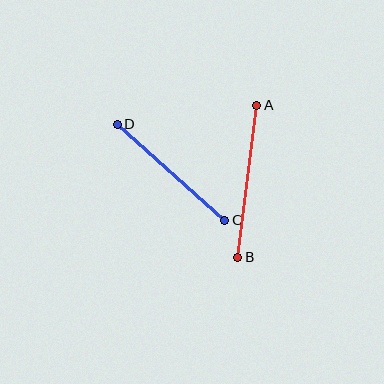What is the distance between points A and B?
The distance is approximately 153 pixels.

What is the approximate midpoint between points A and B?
The midpoint is at approximately (247, 181) pixels.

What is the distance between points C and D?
The distance is approximately 144 pixels.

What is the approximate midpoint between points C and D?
The midpoint is at approximately (171, 172) pixels.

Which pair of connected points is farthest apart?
Points A and B are farthest apart.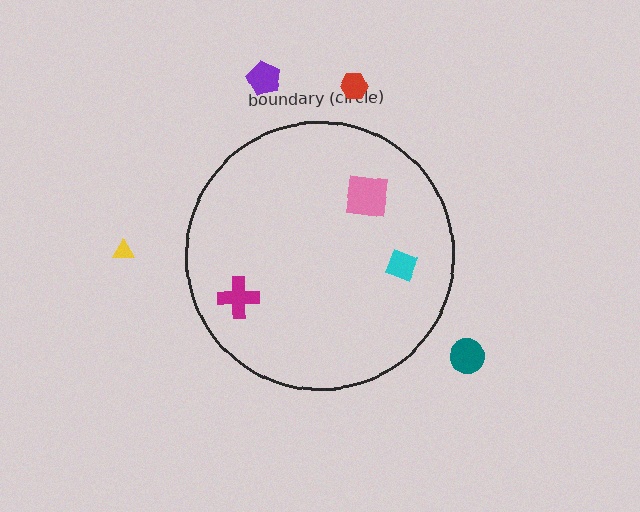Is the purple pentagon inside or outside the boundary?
Outside.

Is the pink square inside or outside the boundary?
Inside.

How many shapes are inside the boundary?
3 inside, 4 outside.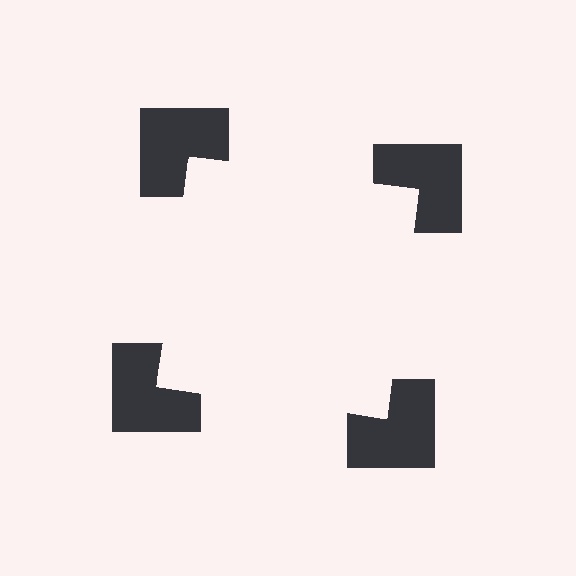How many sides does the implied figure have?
4 sides.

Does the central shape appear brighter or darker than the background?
It typically appears slightly brighter than the background, even though no actual brightness change is drawn.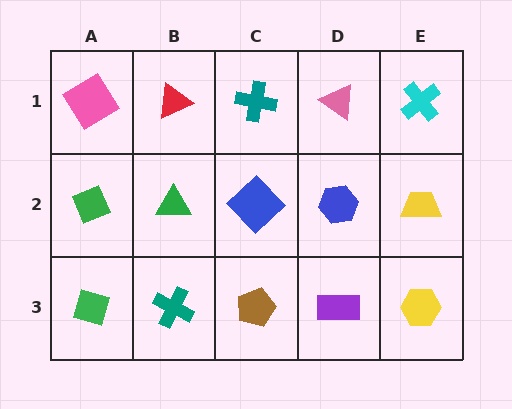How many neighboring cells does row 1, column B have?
3.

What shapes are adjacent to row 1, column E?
A yellow trapezoid (row 2, column E), a pink triangle (row 1, column D).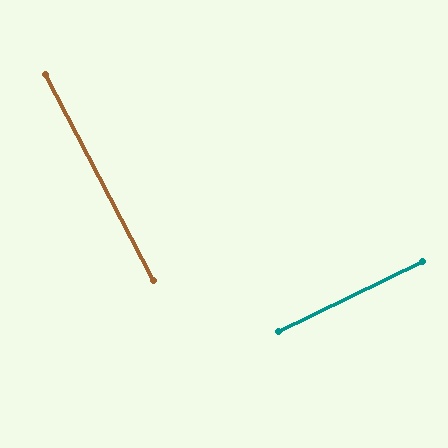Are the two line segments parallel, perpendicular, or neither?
Perpendicular — they meet at approximately 88°.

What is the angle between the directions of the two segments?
Approximately 88 degrees.